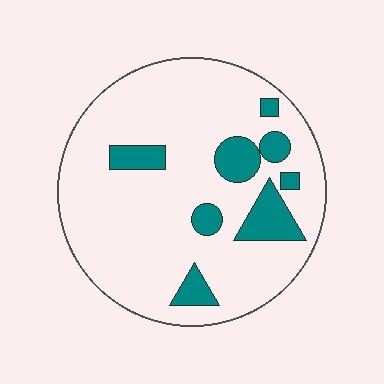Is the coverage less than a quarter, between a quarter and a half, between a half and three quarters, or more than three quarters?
Less than a quarter.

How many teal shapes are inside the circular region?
8.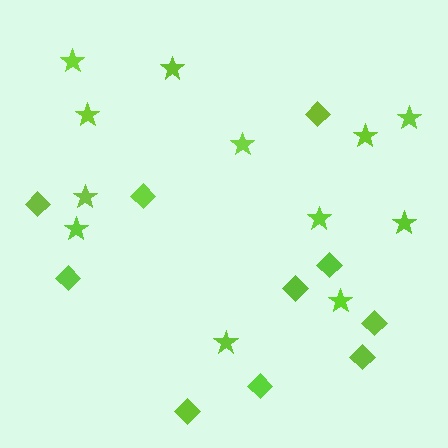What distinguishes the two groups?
There are 2 groups: one group of stars (12) and one group of diamonds (10).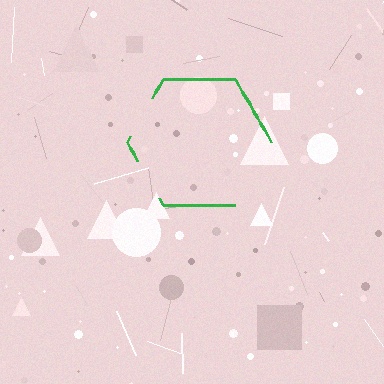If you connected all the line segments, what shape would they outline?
They would outline a hexagon.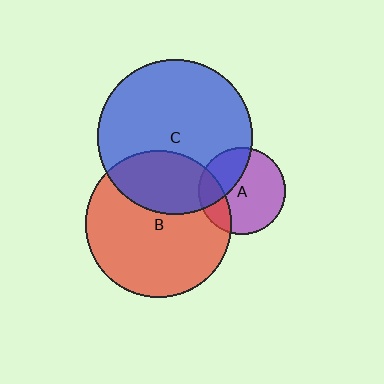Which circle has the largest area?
Circle C (blue).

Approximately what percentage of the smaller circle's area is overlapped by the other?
Approximately 30%.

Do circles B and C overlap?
Yes.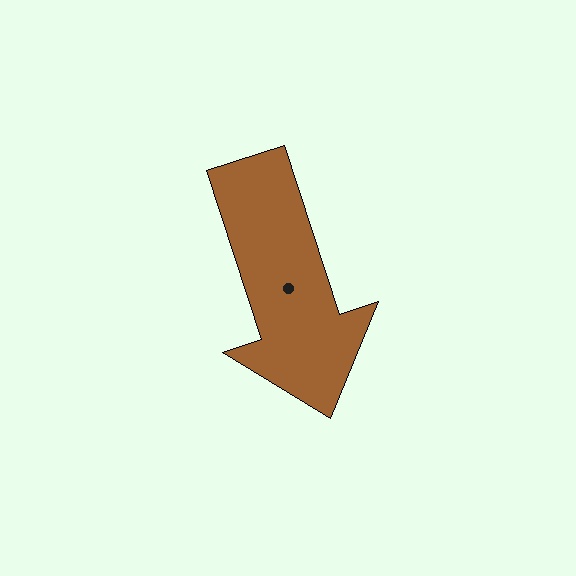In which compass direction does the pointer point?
South.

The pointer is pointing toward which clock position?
Roughly 5 o'clock.